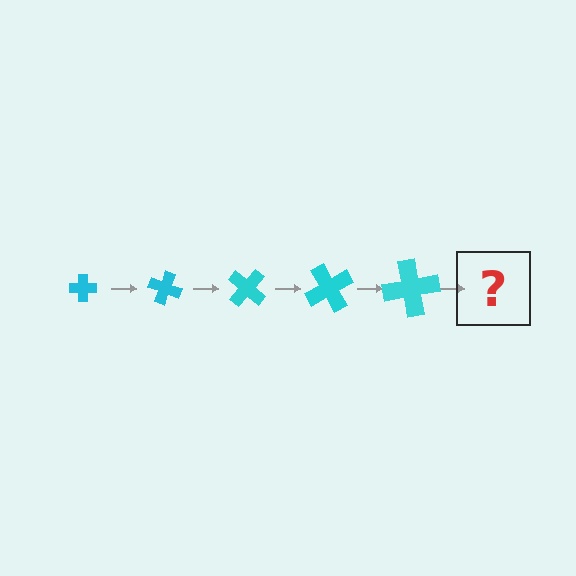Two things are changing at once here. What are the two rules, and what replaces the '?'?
The two rules are that the cross grows larger each step and it rotates 20 degrees each step. The '?' should be a cross, larger than the previous one and rotated 100 degrees from the start.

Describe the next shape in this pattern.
It should be a cross, larger than the previous one and rotated 100 degrees from the start.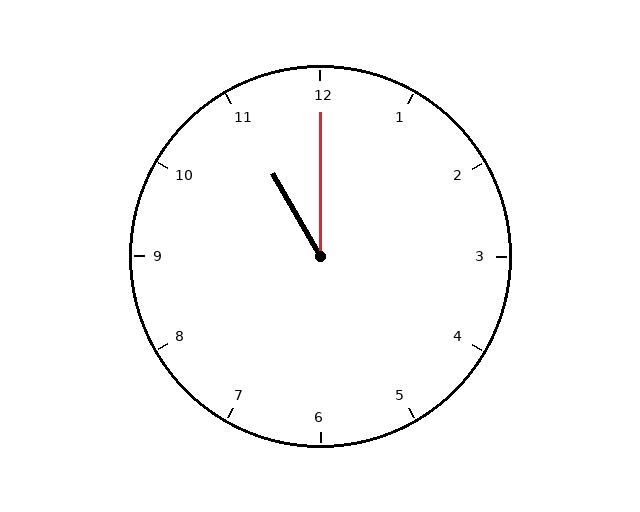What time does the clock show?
11:00.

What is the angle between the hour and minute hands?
Approximately 30 degrees.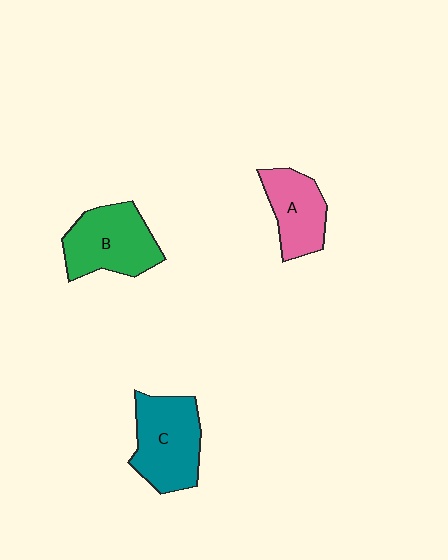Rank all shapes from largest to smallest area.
From largest to smallest: C (teal), B (green), A (pink).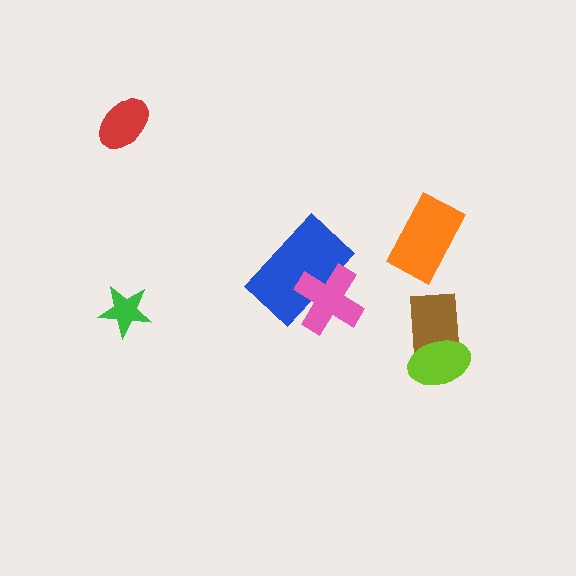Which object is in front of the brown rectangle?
The lime ellipse is in front of the brown rectangle.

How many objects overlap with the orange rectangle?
0 objects overlap with the orange rectangle.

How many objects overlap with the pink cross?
1 object overlaps with the pink cross.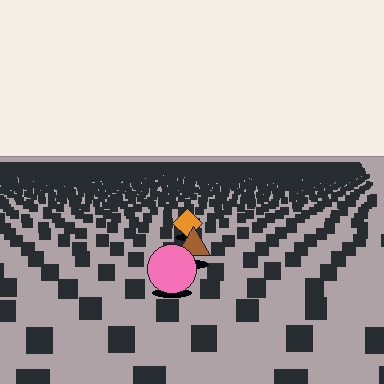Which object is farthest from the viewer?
The orange diamond is farthest from the viewer. It appears smaller and the ground texture around it is denser.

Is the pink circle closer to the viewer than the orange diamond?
Yes. The pink circle is closer — you can tell from the texture gradient: the ground texture is coarser near it.